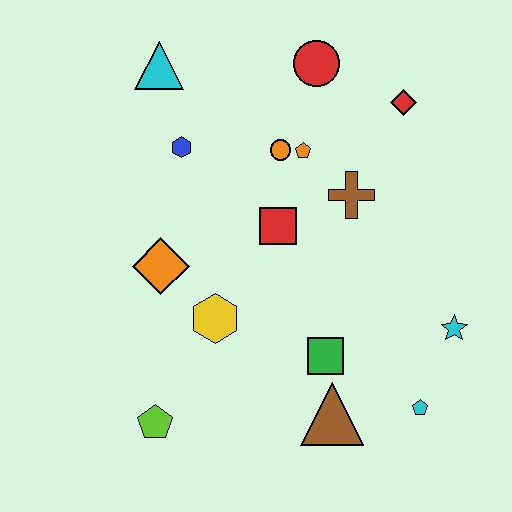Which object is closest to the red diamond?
The red circle is closest to the red diamond.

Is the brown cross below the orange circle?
Yes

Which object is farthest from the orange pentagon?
The lime pentagon is farthest from the orange pentagon.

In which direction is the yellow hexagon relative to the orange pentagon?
The yellow hexagon is below the orange pentagon.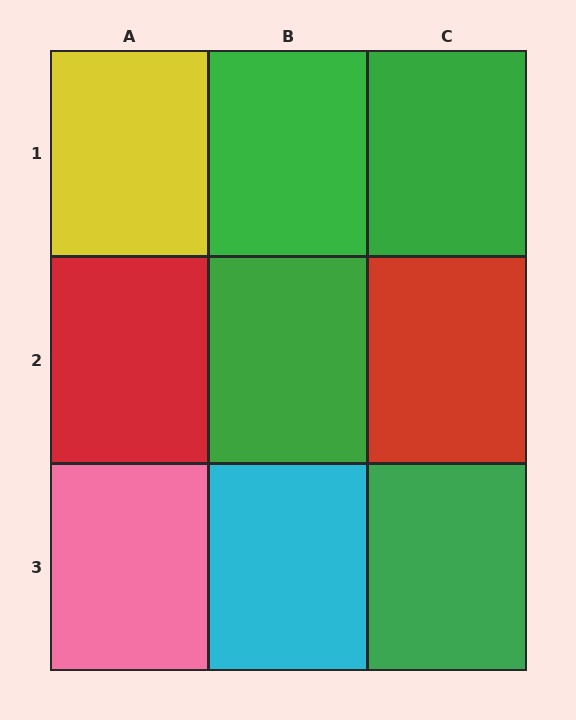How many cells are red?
2 cells are red.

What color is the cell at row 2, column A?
Red.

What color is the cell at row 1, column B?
Green.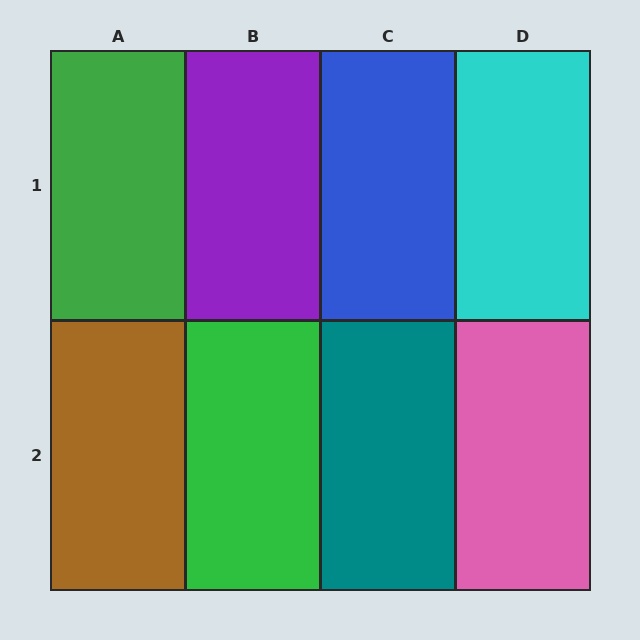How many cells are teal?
1 cell is teal.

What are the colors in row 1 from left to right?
Green, purple, blue, cyan.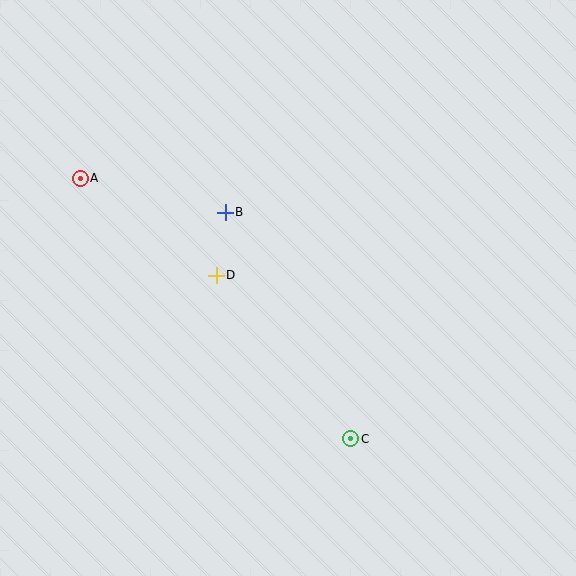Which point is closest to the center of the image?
Point D at (216, 275) is closest to the center.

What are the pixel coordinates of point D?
Point D is at (216, 275).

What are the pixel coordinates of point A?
Point A is at (80, 178).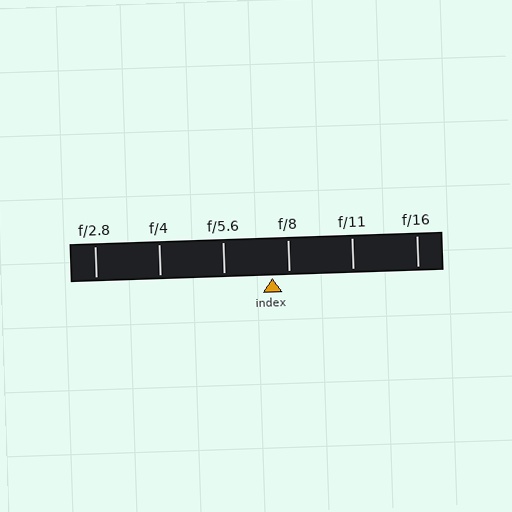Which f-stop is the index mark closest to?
The index mark is closest to f/8.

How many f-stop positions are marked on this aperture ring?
There are 6 f-stop positions marked.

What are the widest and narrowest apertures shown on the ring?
The widest aperture shown is f/2.8 and the narrowest is f/16.